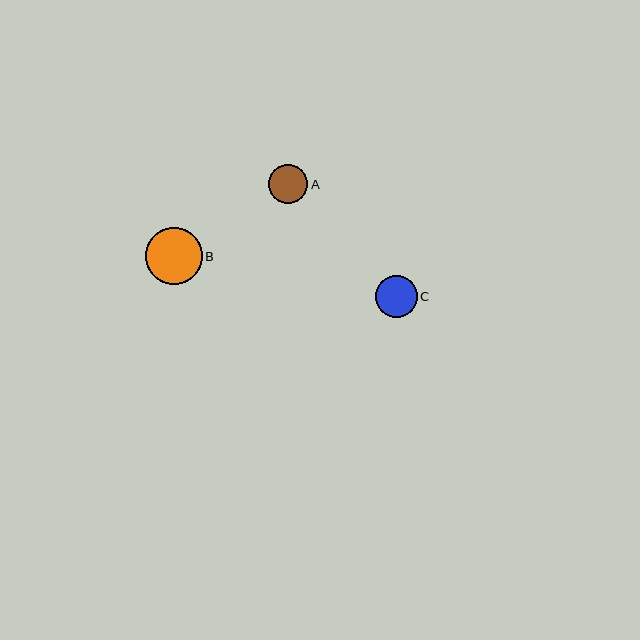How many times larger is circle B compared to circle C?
Circle B is approximately 1.4 times the size of circle C.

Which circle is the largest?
Circle B is the largest with a size of approximately 57 pixels.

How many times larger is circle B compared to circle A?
Circle B is approximately 1.4 times the size of circle A.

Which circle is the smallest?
Circle A is the smallest with a size of approximately 40 pixels.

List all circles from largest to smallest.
From largest to smallest: B, C, A.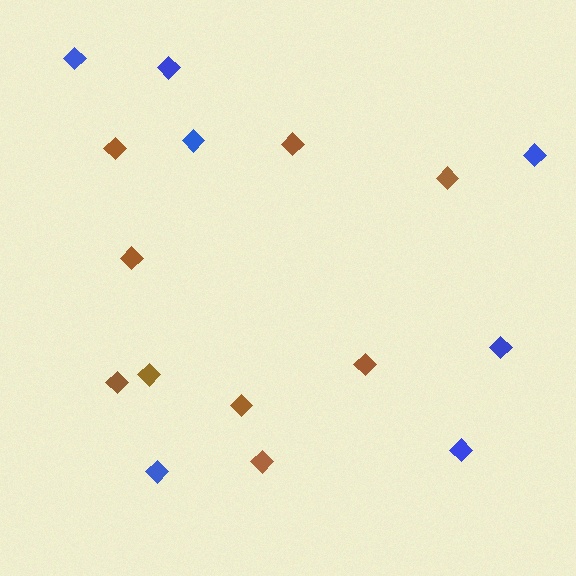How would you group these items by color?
There are 2 groups: one group of blue diamonds (7) and one group of brown diamonds (9).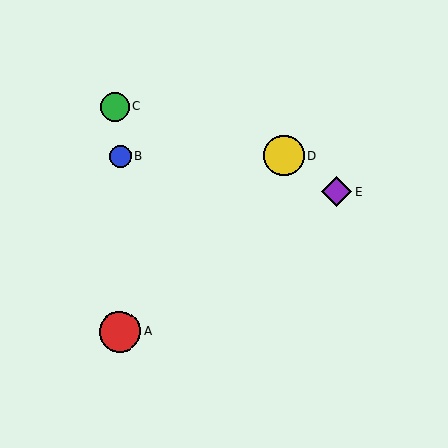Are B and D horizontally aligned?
Yes, both are at y≈156.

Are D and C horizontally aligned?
No, D is at y≈155 and C is at y≈107.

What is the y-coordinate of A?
Object A is at y≈332.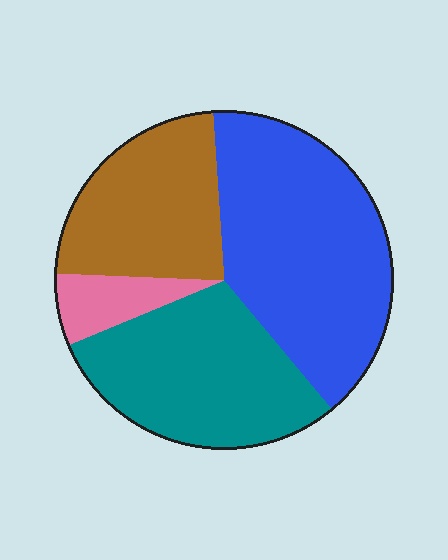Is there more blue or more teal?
Blue.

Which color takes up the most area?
Blue, at roughly 40%.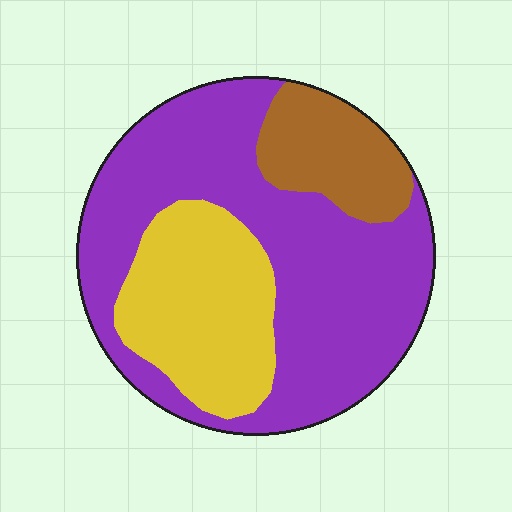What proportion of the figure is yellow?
Yellow covers 26% of the figure.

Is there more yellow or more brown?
Yellow.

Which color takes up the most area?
Purple, at roughly 60%.